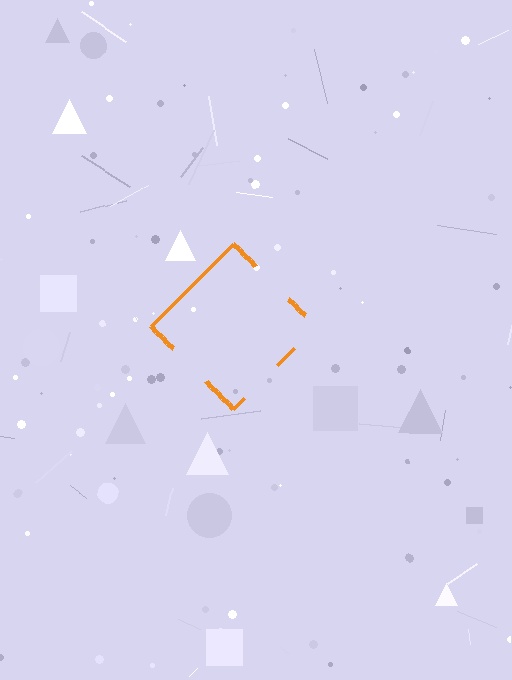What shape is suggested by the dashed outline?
The dashed outline suggests a diamond.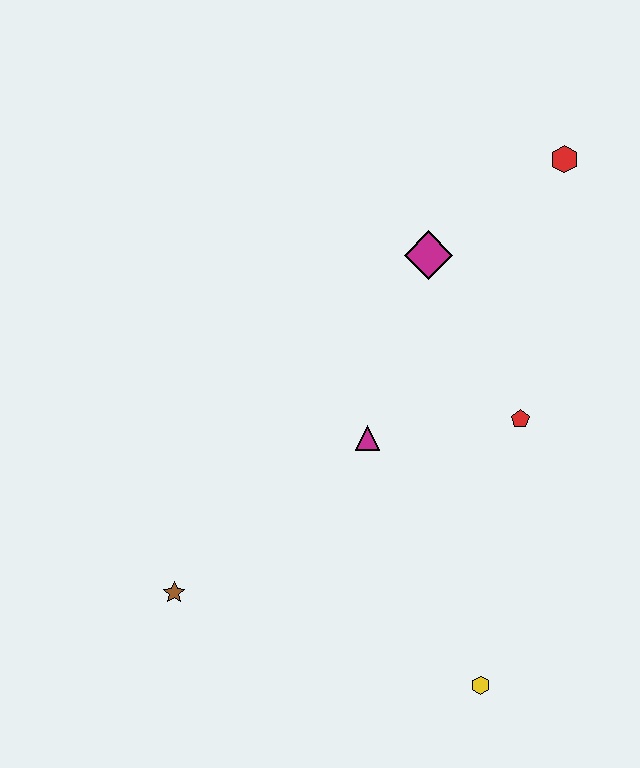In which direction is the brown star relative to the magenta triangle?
The brown star is to the left of the magenta triangle.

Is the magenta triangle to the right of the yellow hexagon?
No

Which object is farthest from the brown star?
The red hexagon is farthest from the brown star.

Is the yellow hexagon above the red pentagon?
No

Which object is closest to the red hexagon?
The magenta diamond is closest to the red hexagon.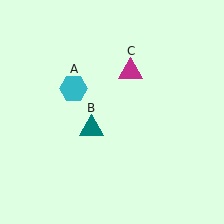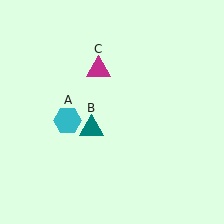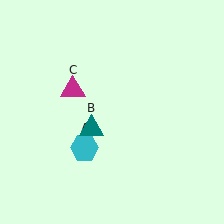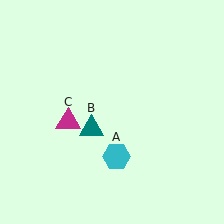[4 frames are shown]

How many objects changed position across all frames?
2 objects changed position: cyan hexagon (object A), magenta triangle (object C).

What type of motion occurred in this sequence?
The cyan hexagon (object A), magenta triangle (object C) rotated counterclockwise around the center of the scene.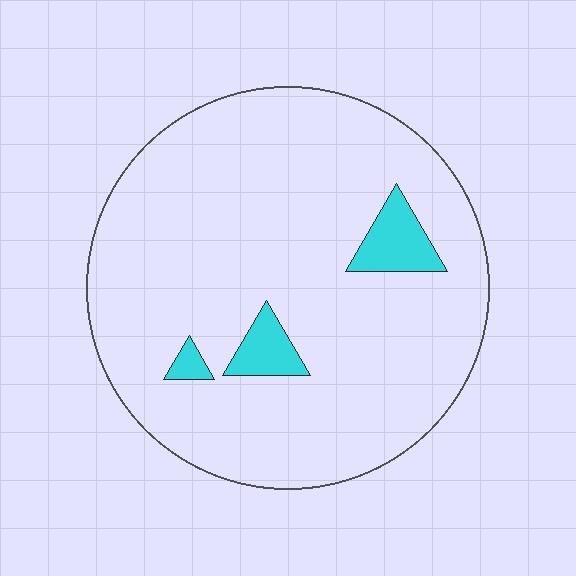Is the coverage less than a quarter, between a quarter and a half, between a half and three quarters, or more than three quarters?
Less than a quarter.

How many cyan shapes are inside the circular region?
3.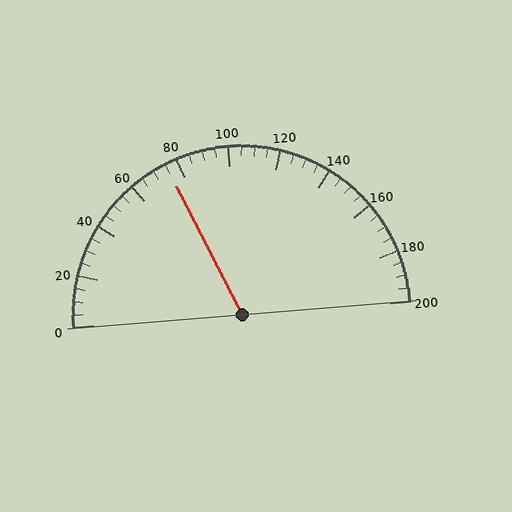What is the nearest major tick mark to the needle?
The nearest major tick mark is 80.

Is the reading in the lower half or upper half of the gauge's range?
The reading is in the lower half of the range (0 to 200).